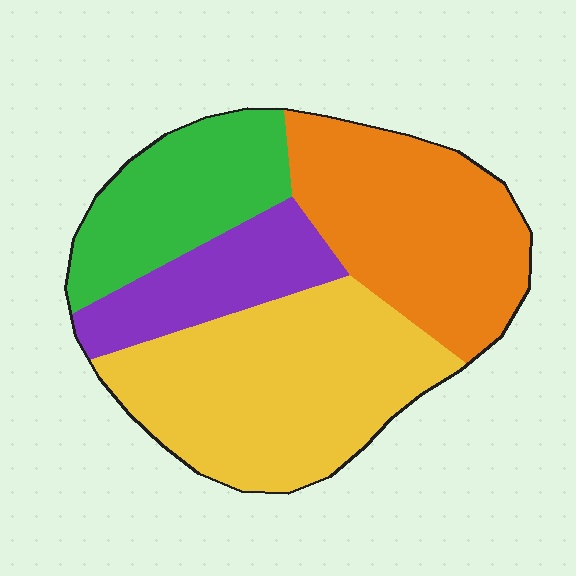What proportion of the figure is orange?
Orange covers around 30% of the figure.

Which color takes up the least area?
Purple, at roughly 15%.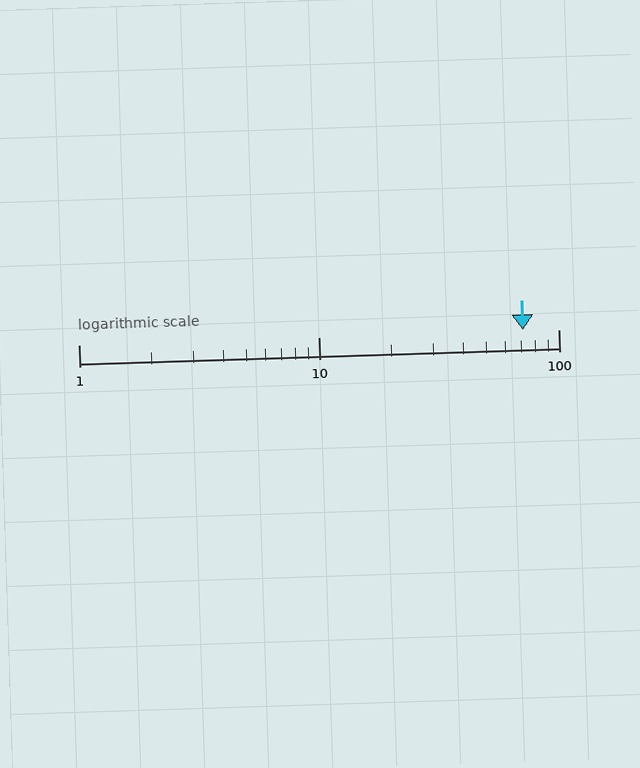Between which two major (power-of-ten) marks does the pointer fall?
The pointer is between 10 and 100.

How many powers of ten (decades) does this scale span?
The scale spans 2 decades, from 1 to 100.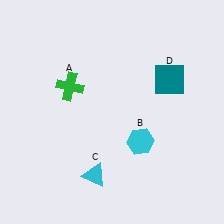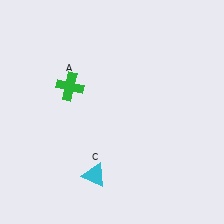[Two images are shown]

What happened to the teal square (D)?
The teal square (D) was removed in Image 2. It was in the top-right area of Image 1.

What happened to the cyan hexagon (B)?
The cyan hexagon (B) was removed in Image 2. It was in the bottom-right area of Image 1.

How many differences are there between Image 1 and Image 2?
There are 2 differences between the two images.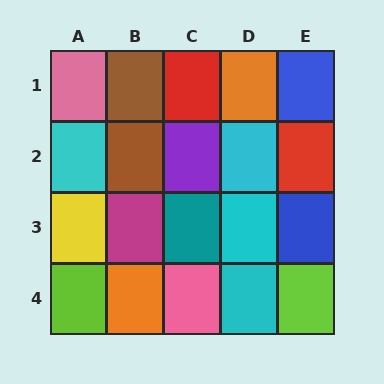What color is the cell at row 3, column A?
Yellow.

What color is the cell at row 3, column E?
Blue.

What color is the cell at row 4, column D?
Cyan.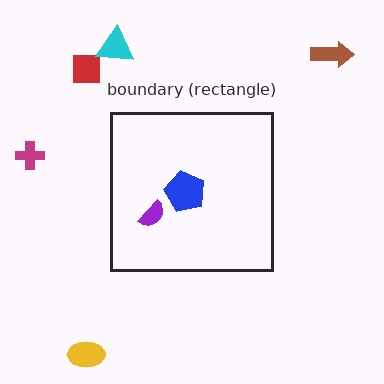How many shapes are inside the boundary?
2 inside, 5 outside.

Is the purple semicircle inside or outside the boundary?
Inside.